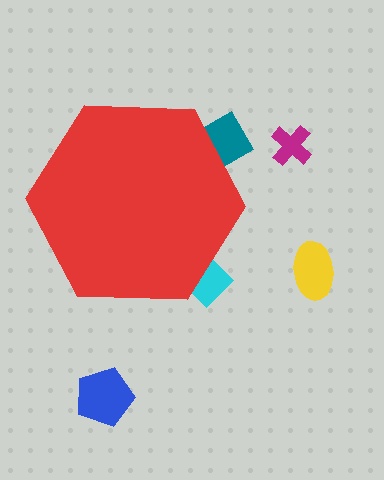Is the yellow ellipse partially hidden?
No, the yellow ellipse is fully visible.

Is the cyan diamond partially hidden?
Yes, the cyan diamond is partially hidden behind the red hexagon.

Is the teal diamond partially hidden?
Yes, the teal diamond is partially hidden behind the red hexagon.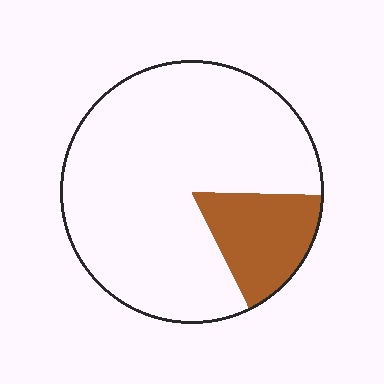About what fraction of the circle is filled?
About one sixth (1/6).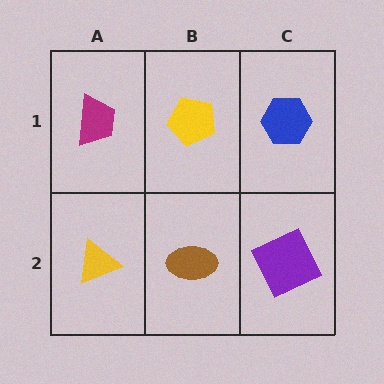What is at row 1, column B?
A yellow pentagon.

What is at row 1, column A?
A magenta trapezoid.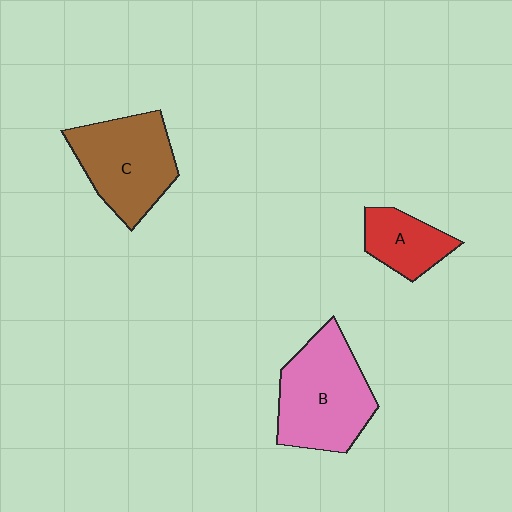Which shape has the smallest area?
Shape A (red).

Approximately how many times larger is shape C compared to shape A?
Approximately 1.8 times.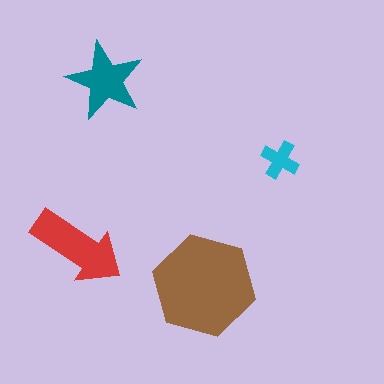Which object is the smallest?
The cyan cross.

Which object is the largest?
The brown hexagon.